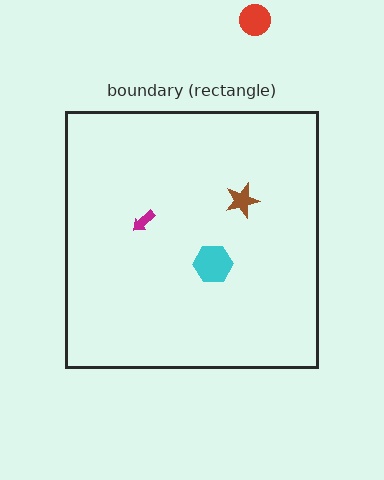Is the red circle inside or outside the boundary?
Outside.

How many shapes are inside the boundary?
3 inside, 1 outside.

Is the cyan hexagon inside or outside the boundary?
Inside.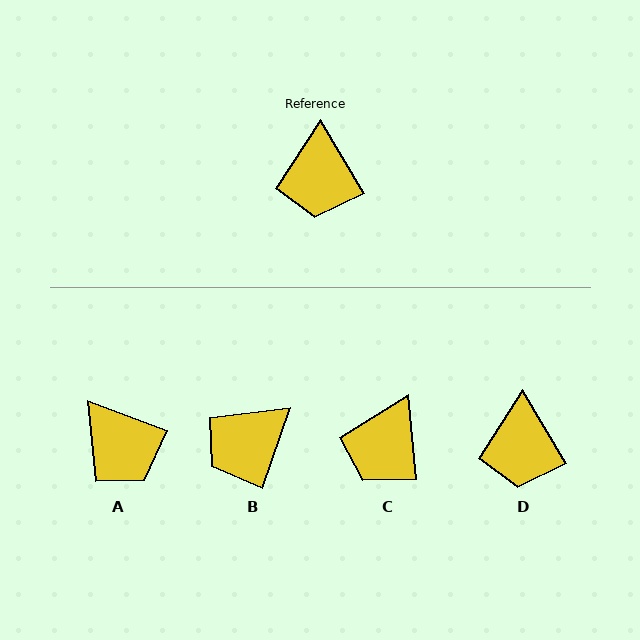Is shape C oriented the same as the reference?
No, it is off by about 25 degrees.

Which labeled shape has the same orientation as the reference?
D.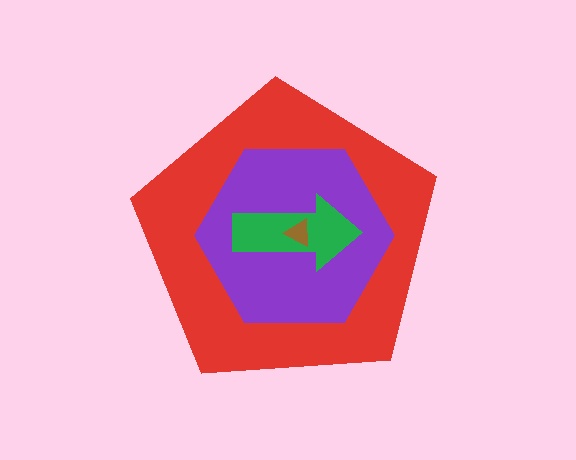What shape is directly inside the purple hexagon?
The green arrow.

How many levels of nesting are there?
4.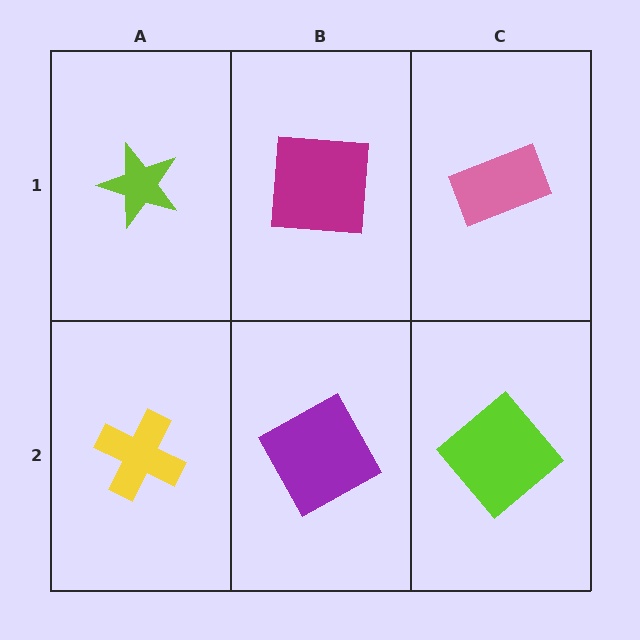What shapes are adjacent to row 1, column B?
A purple square (row 2, column B), a lime star (row 1, column A), a pink rectangle (row 1, column C).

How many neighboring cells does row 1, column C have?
2.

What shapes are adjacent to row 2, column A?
A lime star (row 1, column A), a purple square (row 2, column B).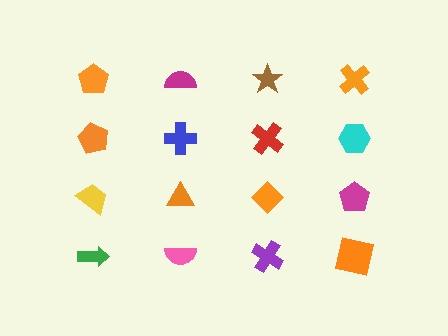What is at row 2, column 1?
An orange pentagon.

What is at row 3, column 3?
An orange diamond.